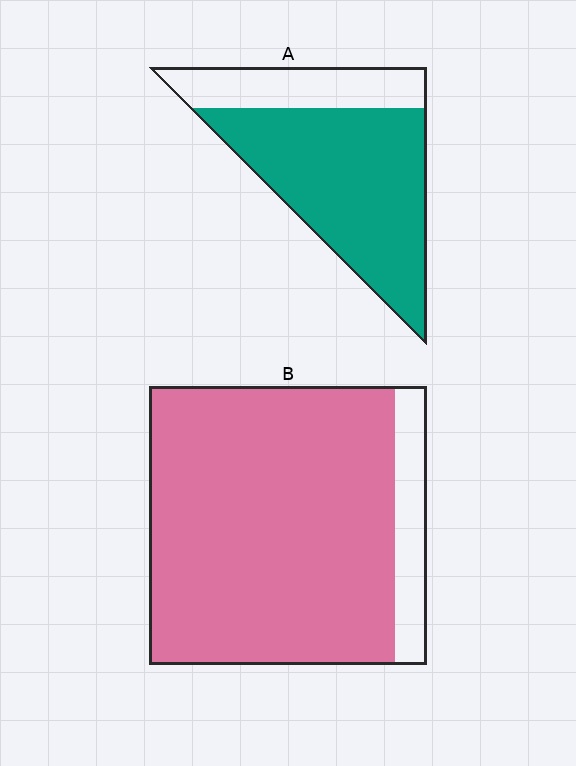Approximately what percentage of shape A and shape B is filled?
A is approximately 75% and B is approximately 90%.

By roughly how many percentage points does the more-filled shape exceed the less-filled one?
By roughly 15 percentage points (B over A).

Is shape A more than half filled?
Yes.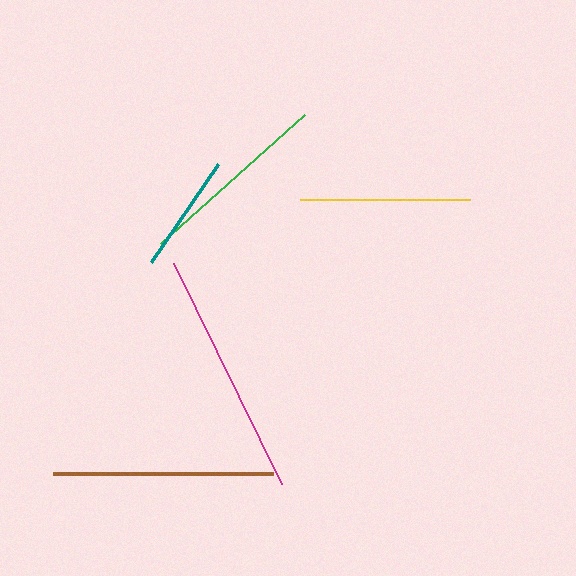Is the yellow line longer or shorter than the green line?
The green line is longer than the yellow line.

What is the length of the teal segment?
The teal segment is approximately 119 pixels long.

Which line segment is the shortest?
The teal line is the shortest at approximately 119 pixels.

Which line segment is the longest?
The magenta line is the longest at approximately 246 pixels.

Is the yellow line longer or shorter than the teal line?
The yellow line is longer than the teal line.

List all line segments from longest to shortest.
From longest to shortest: magenta, brown, green, yellow, teal.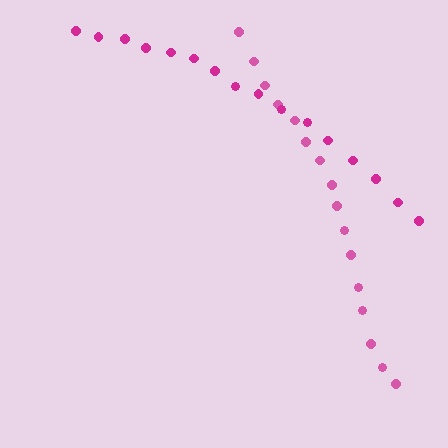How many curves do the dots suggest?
There are 2 distinct paths.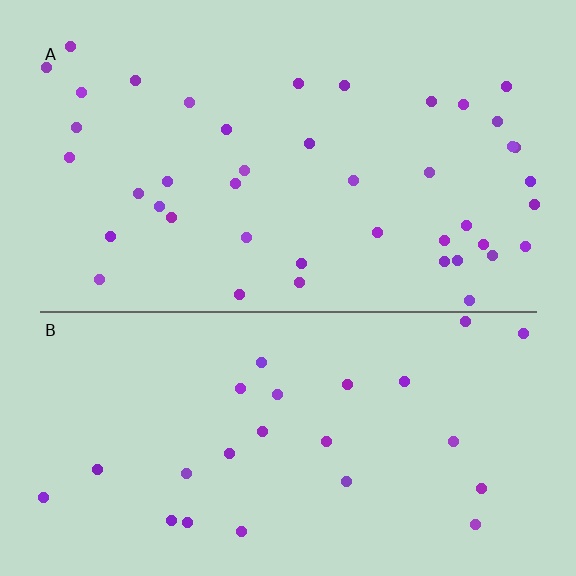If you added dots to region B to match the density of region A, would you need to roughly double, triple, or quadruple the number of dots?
Approximately double.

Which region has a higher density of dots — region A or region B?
A (the top).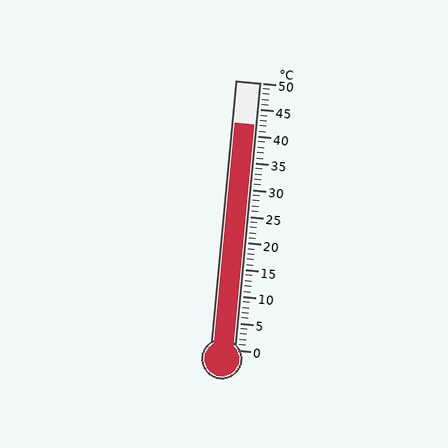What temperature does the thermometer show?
The thermometer shows approximately 42°C.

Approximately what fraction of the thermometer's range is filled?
The thermometer is filled to approximately 85% of its range.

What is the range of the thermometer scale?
The thermometer scale ranges from 0°C to 50°C.